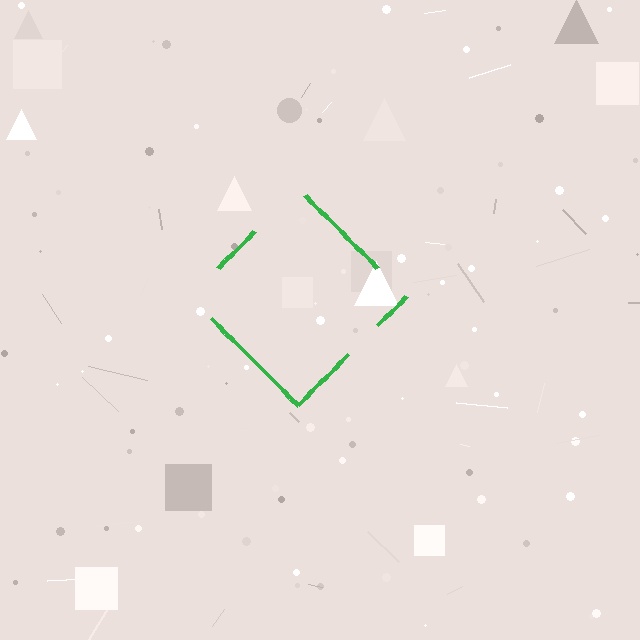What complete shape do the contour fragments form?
The contour fragments form a diamond.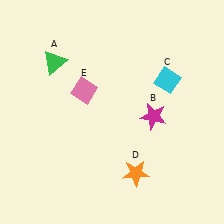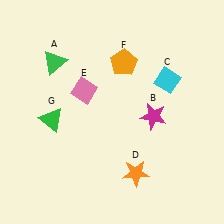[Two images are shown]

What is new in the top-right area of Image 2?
An orange pentagon (F) was added in the top-right area of Image 2.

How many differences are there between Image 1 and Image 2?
There are 2 differences between the two images.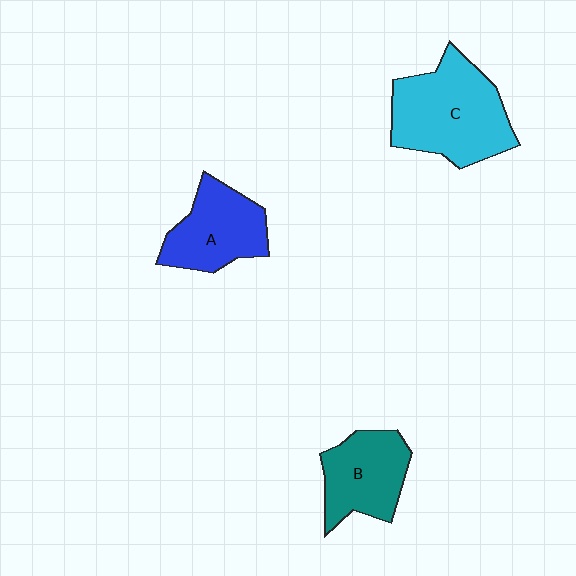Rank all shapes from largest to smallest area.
From largest to smallest: C (cyan), A (blue), B (teal).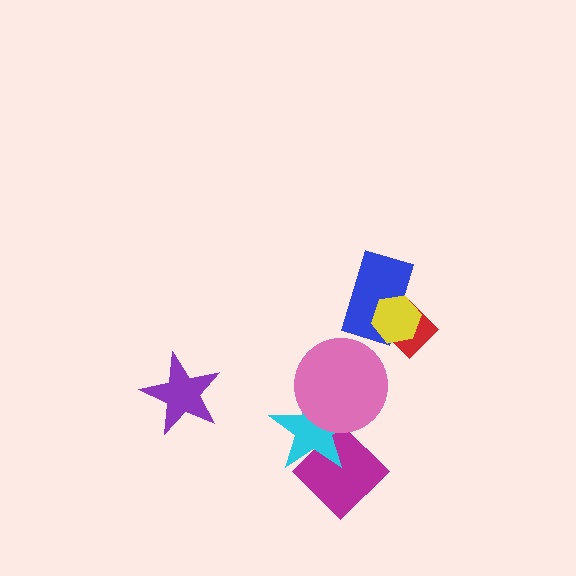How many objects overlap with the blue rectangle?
2 objects overlap with the blue rectangle.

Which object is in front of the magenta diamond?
The cyan star is in front of the magenta diamond.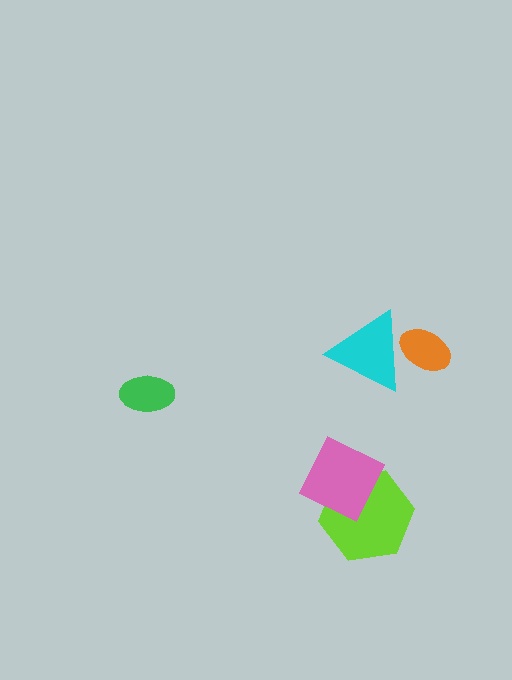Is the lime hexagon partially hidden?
Yes, it is partially covered by another shape.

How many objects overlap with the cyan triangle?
1 object overlaps with the cyan triangle.